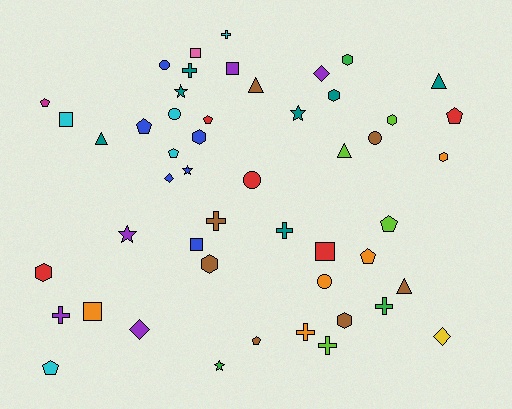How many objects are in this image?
There are 50 objects.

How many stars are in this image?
There are 5 stars.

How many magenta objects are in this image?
There is 1 magenta object.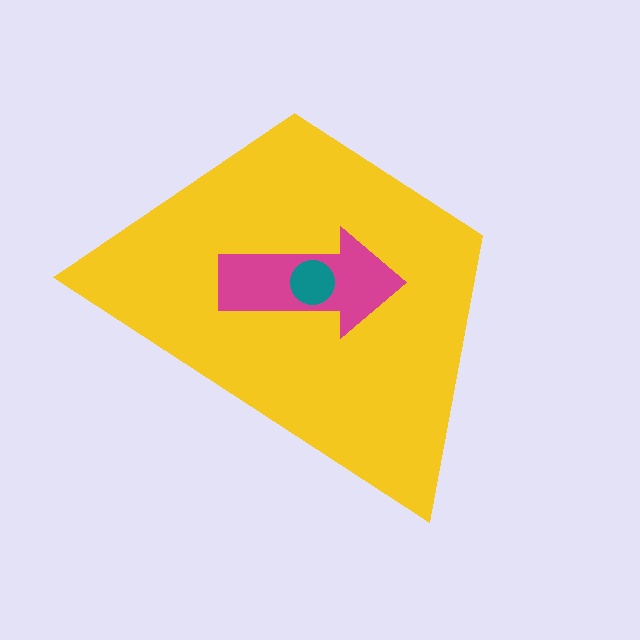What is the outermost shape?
The yellow trapezoid.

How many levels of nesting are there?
3.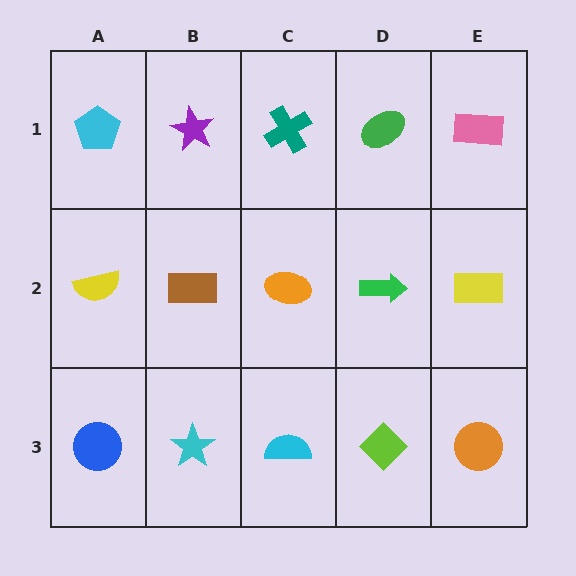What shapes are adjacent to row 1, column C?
An orange ellipse (row 2, column C), a purple star (row 1, column B), a green ellipse (row 1, column D).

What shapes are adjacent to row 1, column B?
A brown rectangle (row 2, column B), a cyan pentagon (row 1, column A), a teal cross (row 1, column C).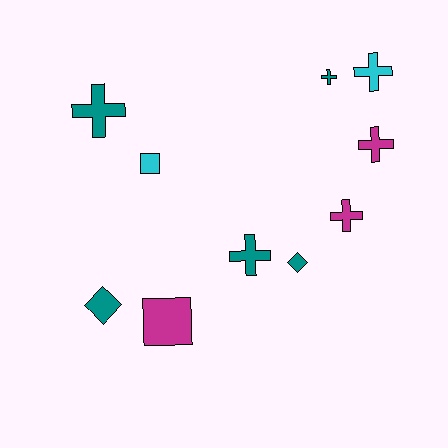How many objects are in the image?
There are 10 objects.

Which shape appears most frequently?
Cross, with 6 objects.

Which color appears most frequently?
Teal, with 5 objects.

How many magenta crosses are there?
There are 2 magenta crosses.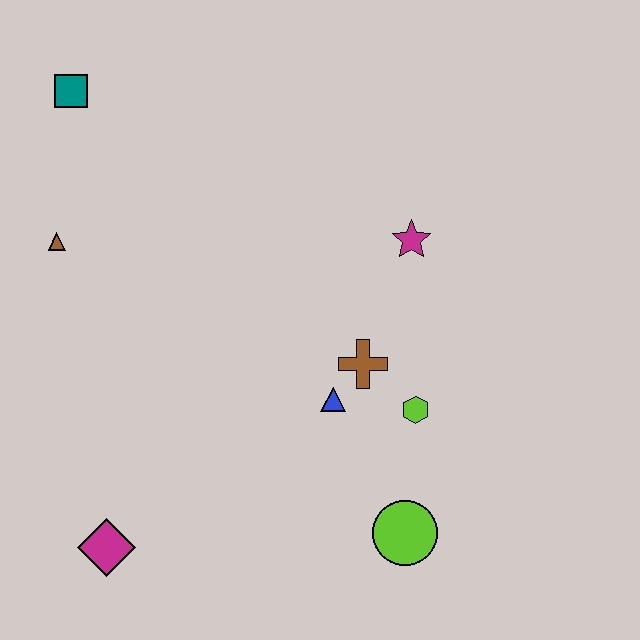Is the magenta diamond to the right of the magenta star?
No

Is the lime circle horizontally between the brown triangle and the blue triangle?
No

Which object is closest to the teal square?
The brown triangle is closest to the teal square.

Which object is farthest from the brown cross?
The teal square is farthest from the brown cross.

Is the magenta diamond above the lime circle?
No